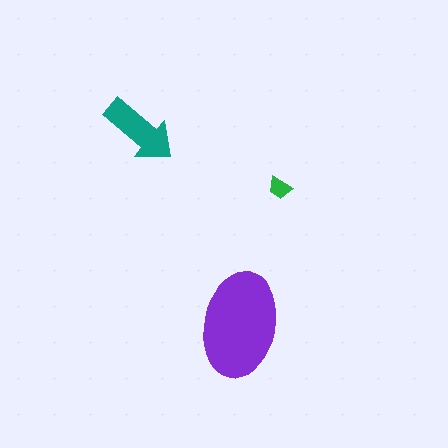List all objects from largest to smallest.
The purple ellipse, the teal arrow, the green trapezoid.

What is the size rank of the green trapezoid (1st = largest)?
3rd.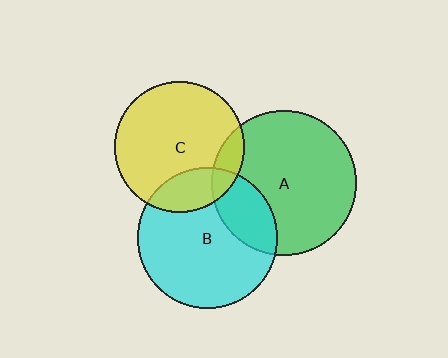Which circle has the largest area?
Circle A (green).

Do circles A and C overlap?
Yes.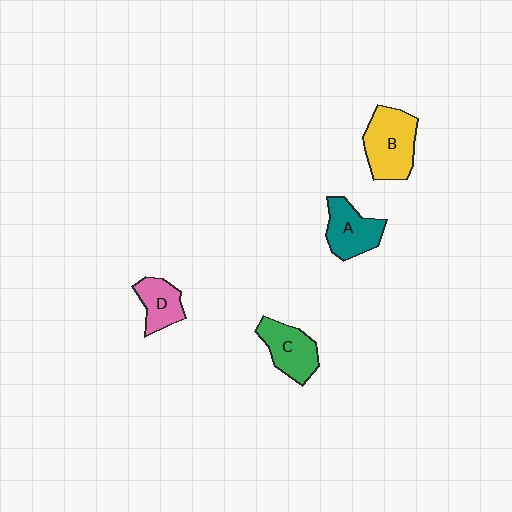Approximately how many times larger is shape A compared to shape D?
Approximately 1.3 times.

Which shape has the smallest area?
Shape D (pink).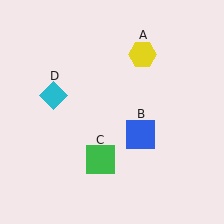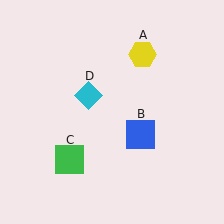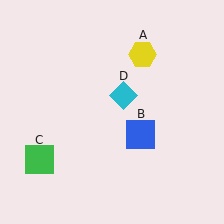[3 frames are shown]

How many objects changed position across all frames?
2 objects changed position: green square (object C), cyan diamond (object D).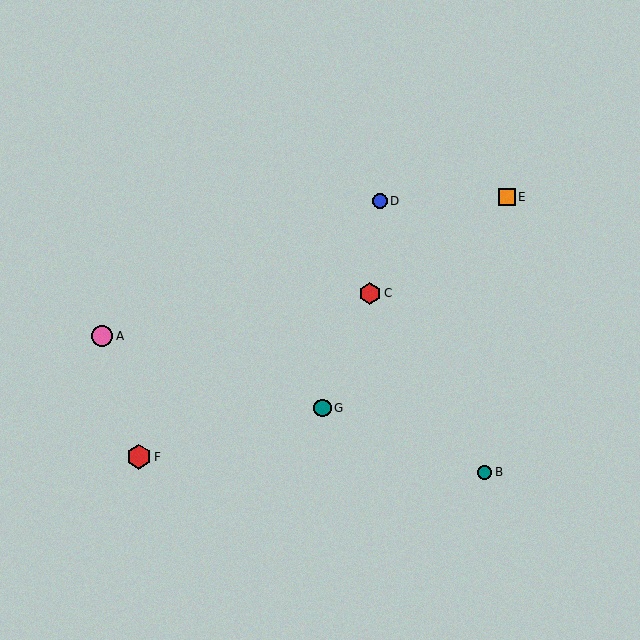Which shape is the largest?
The red hexagon (labeled F) is the largest.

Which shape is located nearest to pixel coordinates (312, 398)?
The teal circle (labeled G) at (322, 408) is nearest to that location.